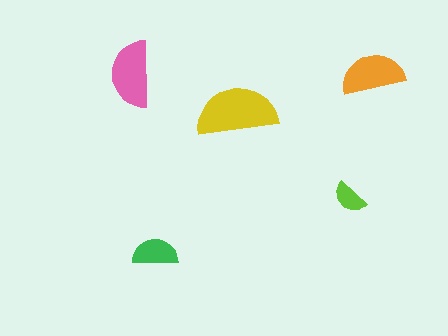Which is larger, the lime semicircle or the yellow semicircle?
The yellow one.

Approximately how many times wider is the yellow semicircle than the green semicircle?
About 2 times wider.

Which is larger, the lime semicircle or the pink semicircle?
The pink one.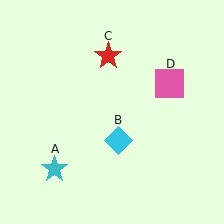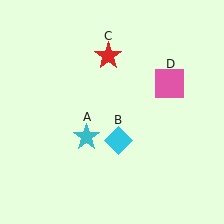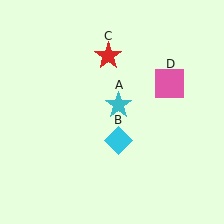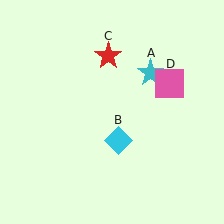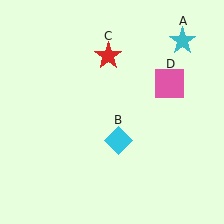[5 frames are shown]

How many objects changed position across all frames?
1 object changed position: cyan star (object A).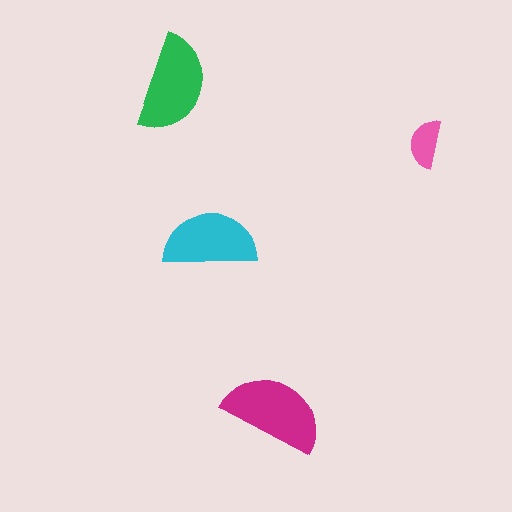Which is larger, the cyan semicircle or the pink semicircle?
The cyan one.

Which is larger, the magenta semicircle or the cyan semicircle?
The magenta one.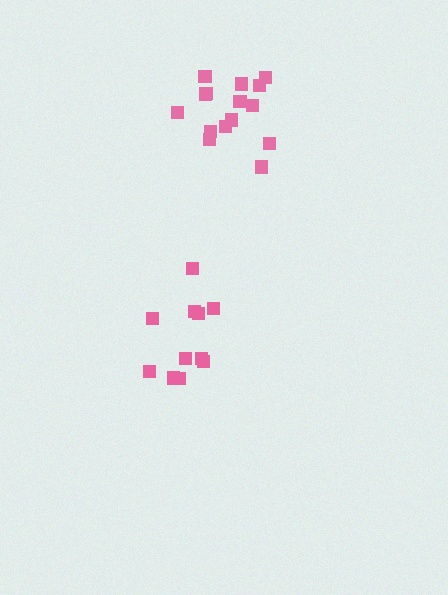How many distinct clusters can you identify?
There are 2 distinct clusters.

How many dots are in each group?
Group 1: 11 dots, Group 2: 15 dots (26 total).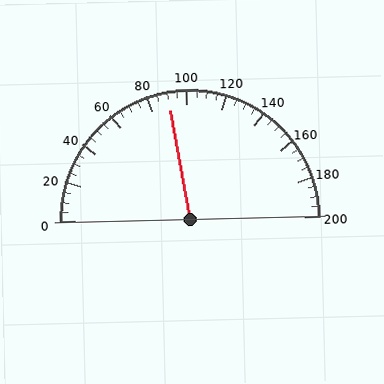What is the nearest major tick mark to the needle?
The nearest major tick mark is 80.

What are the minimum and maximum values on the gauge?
The gauge ranges from 0 to 200.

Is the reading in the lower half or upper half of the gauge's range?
The reading is in the lower half of the range (0 to 200).